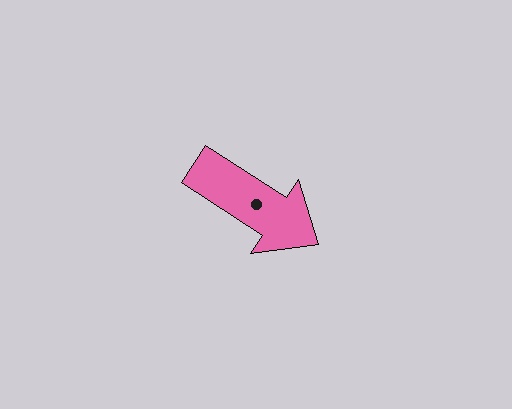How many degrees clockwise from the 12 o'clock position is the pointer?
Approximately 123 degrees.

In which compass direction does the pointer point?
Southeast.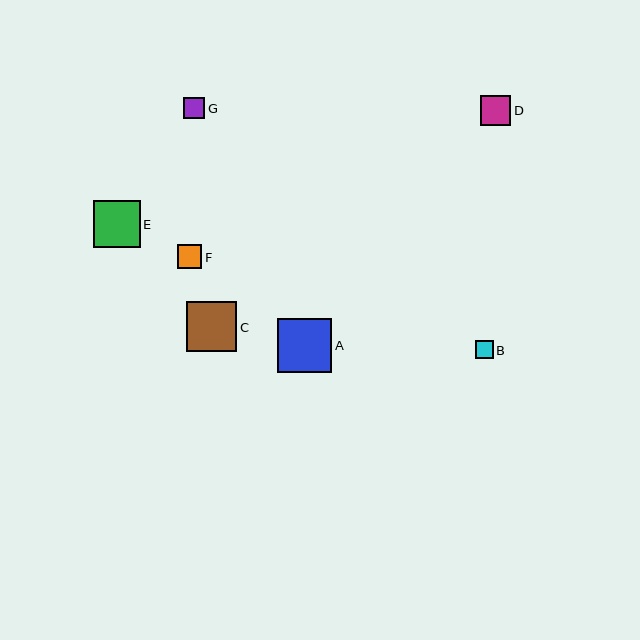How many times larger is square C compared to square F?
Square C is approximately 2.1 times the size of square F.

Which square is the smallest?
Square B is the smallest with a size of approximately 17 pixels.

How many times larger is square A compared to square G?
Square A is approximately 2.6 times the size of square G.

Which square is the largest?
Square A is the largest with a size of approximately 55 pixels.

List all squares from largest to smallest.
From largest to smallest: A, C, E, D, F, G, B.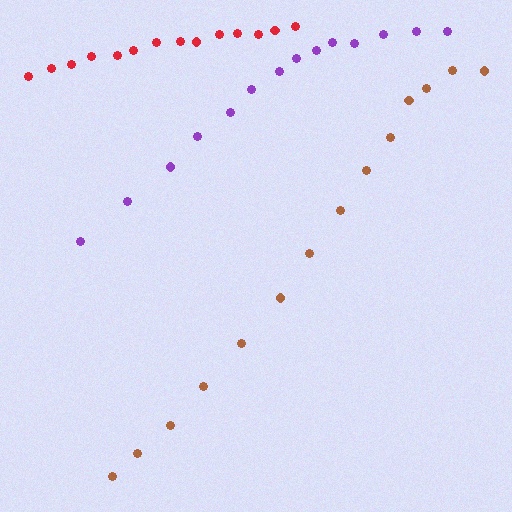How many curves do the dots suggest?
There are 3 distinct paths.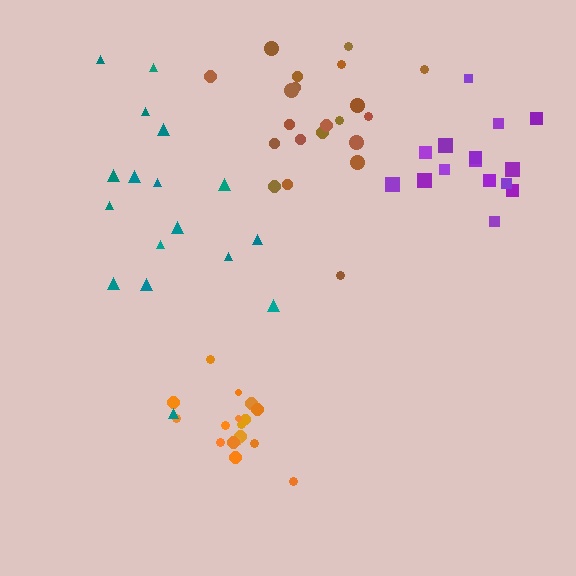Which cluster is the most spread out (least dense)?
Teal.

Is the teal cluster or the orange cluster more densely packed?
Orange.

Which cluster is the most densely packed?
Orange.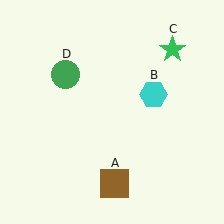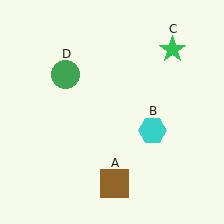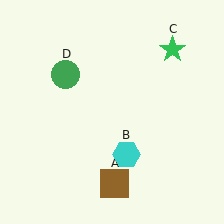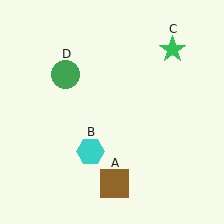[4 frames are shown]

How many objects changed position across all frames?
1 object changed position: cyan hexagon (object B).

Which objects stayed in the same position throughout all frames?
Brown square (object A) and green star (object C) and green circle (object D) remained stationary.